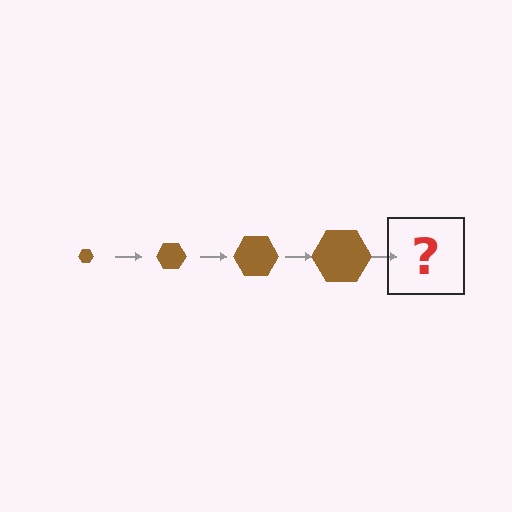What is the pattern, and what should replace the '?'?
The pattern is that the hexagon gets progressively larger each step. The '?' should be a brown hexagon, larger than the previous one.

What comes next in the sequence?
The next element should be a brown hexagon, larger than the previous one.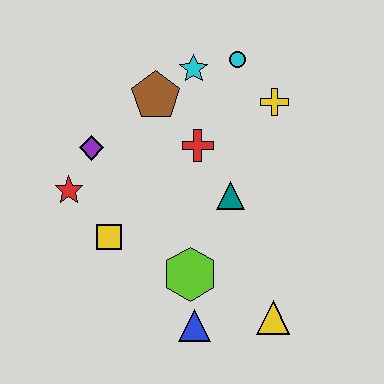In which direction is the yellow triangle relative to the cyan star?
The yellow triangle is below the cyan star.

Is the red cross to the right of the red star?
Yes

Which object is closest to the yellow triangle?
The blue triangle is closest to the yellow triangle.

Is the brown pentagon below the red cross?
No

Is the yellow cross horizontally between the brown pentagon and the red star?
No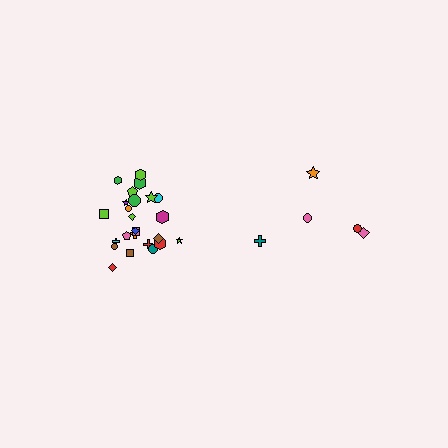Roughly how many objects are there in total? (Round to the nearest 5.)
Roughly 30 objects in total.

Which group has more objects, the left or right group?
The left group.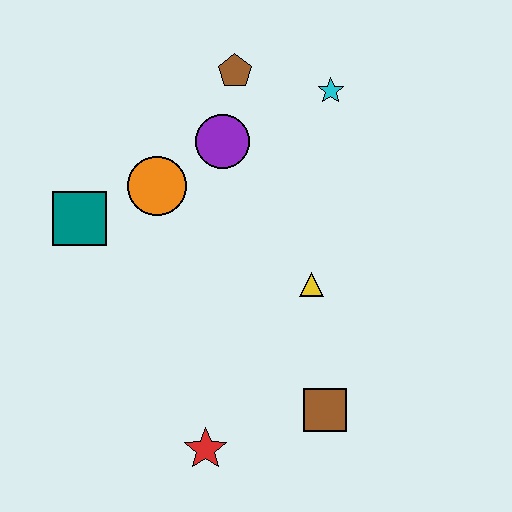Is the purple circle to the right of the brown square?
No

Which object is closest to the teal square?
The orange circle is closest to the teal square.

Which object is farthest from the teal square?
The brown square is farthest from the teal square.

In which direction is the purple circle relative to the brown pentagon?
The purple circle is below the brown pentagon.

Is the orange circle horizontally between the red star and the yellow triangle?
No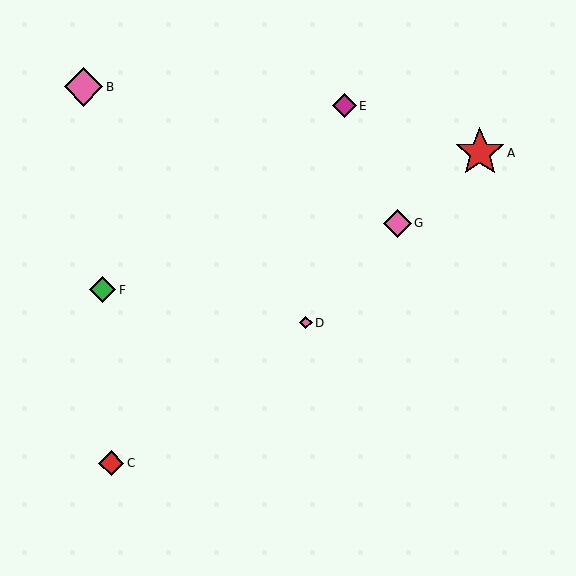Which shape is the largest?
The red star (labeled A) is the largest.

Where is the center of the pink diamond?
The center of the pink diamond is at (84, 87).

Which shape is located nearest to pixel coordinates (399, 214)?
The pink diamond (labeled G) at (397, 223) is nearest to that location.